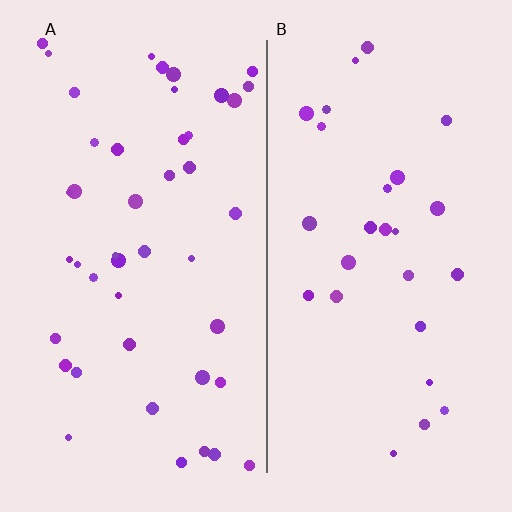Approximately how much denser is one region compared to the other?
Approximately 1.7× — region A over region B.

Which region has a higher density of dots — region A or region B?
A (the left).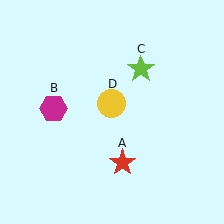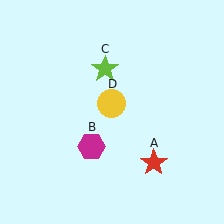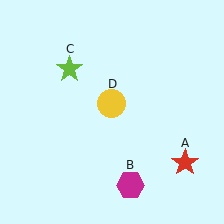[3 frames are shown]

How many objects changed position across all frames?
3 objects changed position: red star (object A), magenta hexagon (object B), lime star (object C).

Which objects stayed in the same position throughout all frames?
Yellow circle (object D) remained stationary.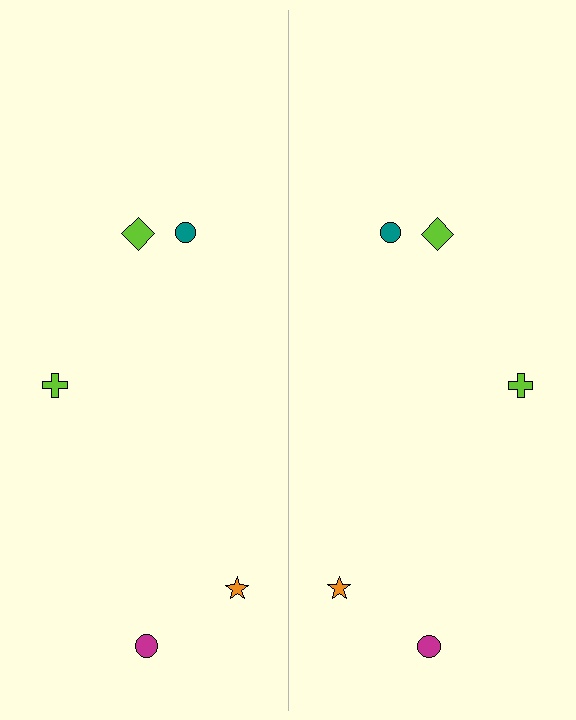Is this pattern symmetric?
Yes, this pattern has bilateral (reflection) symmetry.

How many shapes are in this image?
There are 10 shapes in this image.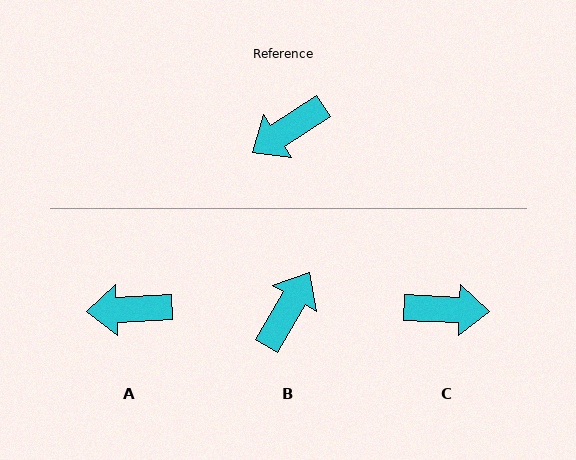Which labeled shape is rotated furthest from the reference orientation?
B, about 153 degrees away.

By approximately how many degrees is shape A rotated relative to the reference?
Approximately 30 degrees clockwise.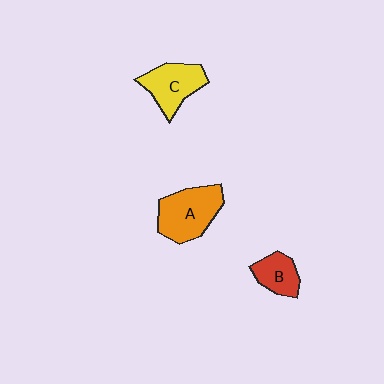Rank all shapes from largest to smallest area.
From largest to smallest: A (orange), C (yellow), B (red).